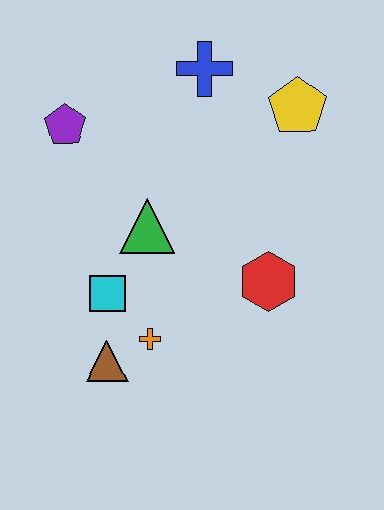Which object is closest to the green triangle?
The cyan square is closest to the green triangle.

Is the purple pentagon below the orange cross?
No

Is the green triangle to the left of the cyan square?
No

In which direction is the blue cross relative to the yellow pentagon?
The blue cross is to the left of the yellow pentagon.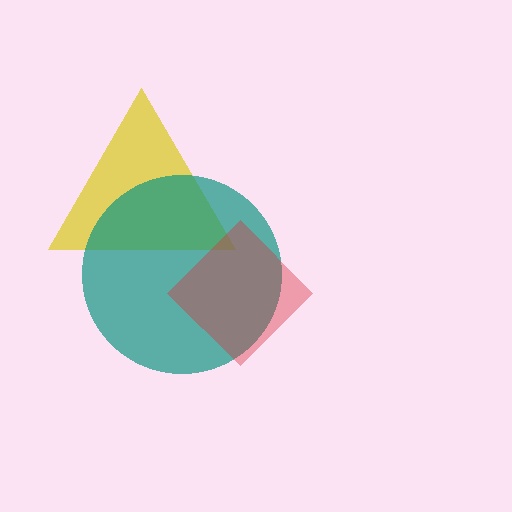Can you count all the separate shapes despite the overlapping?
Yes, there are 3 separate shapes.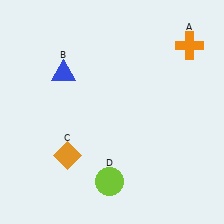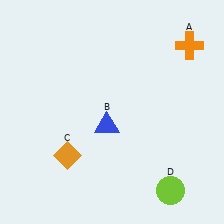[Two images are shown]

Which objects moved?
The objects that moved are: the blue triangle (B), the lime circle (D).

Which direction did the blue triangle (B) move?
The blue triangle (B) moved down.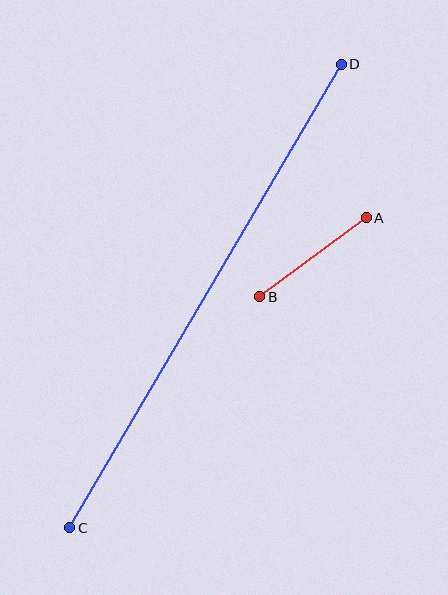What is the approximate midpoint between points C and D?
The midpoint is at approximately (205, 296) pixels.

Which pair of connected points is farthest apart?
Points C and D are farthest apart.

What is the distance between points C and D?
The distance is approximately 537 pixels.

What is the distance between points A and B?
The distance is approximately 133 pixels.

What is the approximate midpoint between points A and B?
The midpoint is at approximately (313, 257) pixels.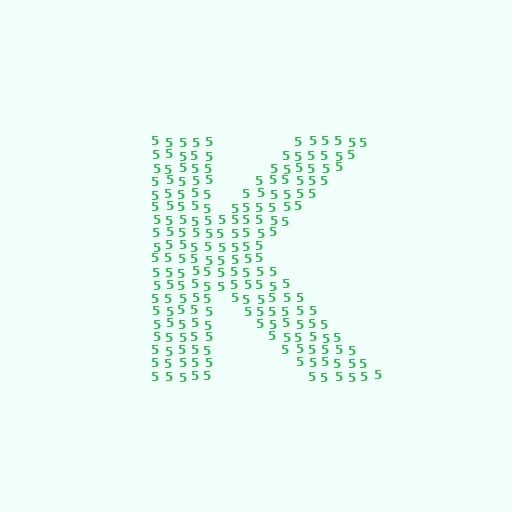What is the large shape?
The large shape is the letter K.